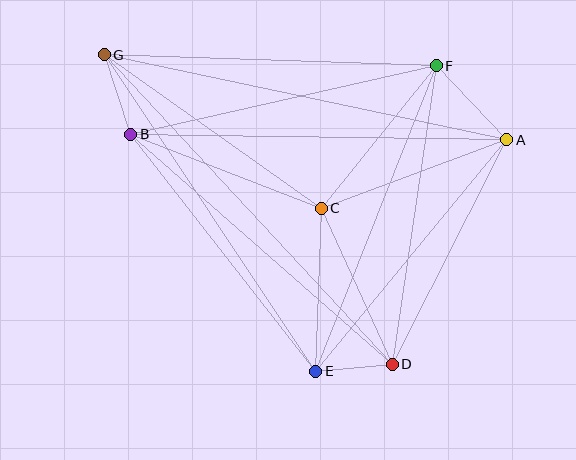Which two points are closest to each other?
Points D and E are closest to each other.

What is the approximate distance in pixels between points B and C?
The distance between B and C is approximately 205 pixels.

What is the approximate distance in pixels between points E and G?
The distance between E and G is approximately 381 pixels.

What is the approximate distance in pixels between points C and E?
The distance between C and E is approximately 163 pixels.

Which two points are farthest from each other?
Points D and G are farthest from each other.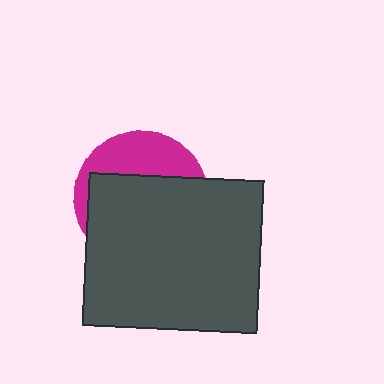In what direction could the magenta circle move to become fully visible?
The magenta circle could move up. That would shift it out from behind the dark gray rectangle entirely.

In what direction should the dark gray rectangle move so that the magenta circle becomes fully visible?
The dark gray rectangle should move down. That is the shortest direction to clear the overlap and leave the magenta circle fully visible.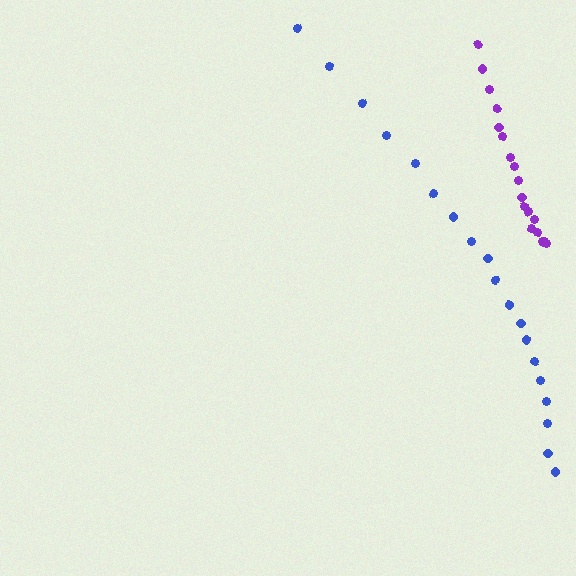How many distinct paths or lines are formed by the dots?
There are 2 distinct paths.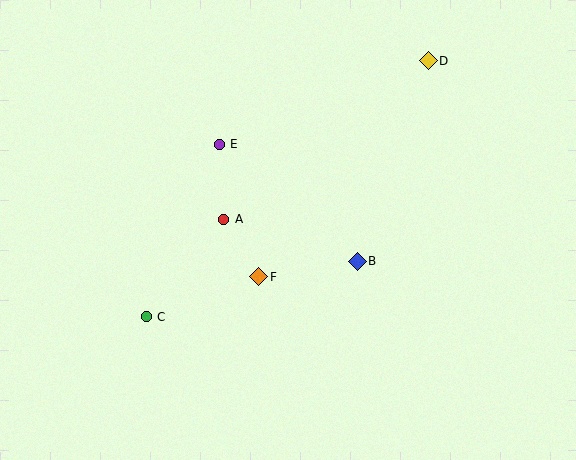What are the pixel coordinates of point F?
Point F is at (259, 277).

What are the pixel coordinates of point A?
Point A is at (224, 219).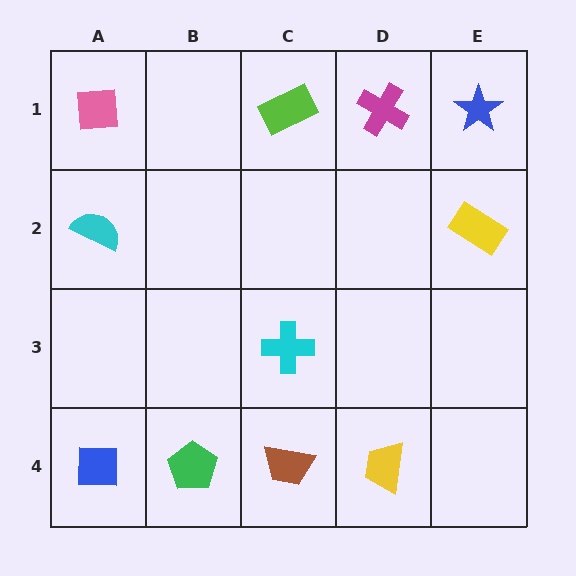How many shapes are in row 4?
4 shapes.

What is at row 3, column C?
A cyan cross.